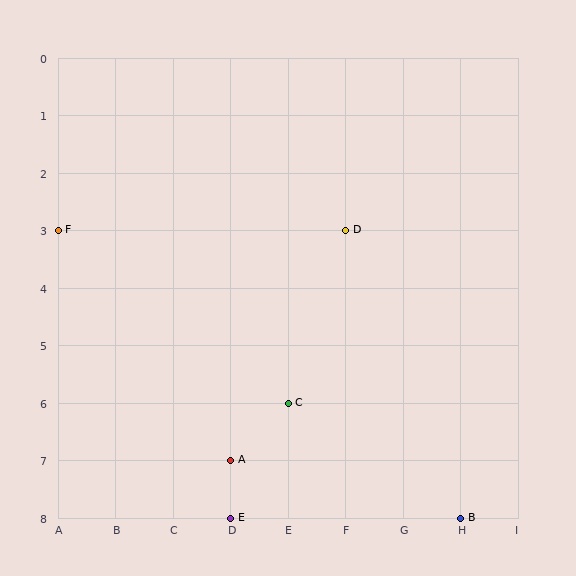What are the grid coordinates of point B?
Point B is at grid coordinates (H, 8).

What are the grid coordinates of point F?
Point F is at grid coordinates (A, 3).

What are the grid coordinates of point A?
Point A is at grid coordinates (D, 7).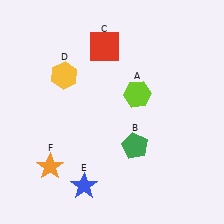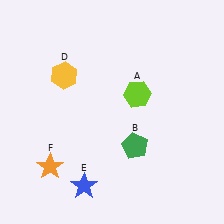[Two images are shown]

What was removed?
The red square (C) was removed in Image 2.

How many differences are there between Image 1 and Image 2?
There is 1 difference between the two images.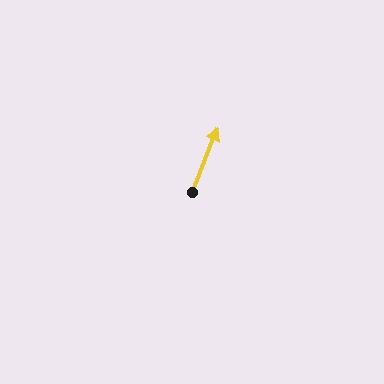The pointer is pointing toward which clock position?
Roughly 1 o'clock.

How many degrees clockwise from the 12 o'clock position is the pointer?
Approximately 22 degrees.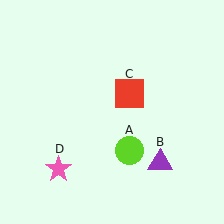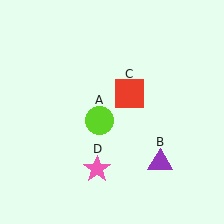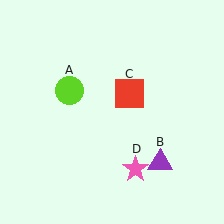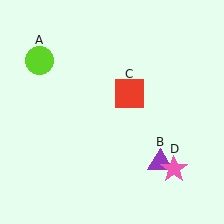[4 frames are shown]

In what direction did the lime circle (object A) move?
The lime circle (object A) moved up and to the left.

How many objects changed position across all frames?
2 objects changed position: lime circle (object A), pink star (object D).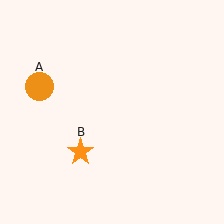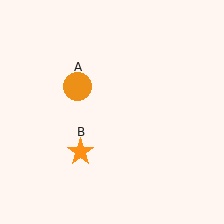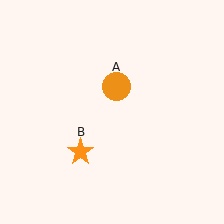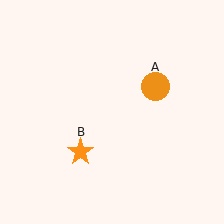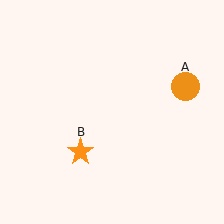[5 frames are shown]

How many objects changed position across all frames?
1 object changed position: orange circle (object A).